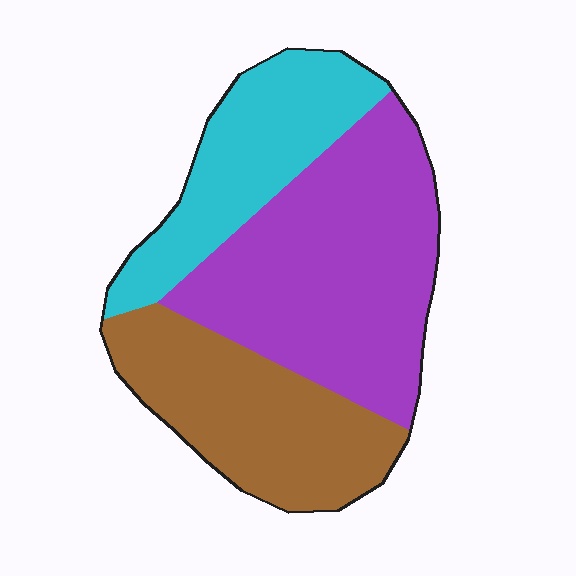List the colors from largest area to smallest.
From largest to smallest: purple, brown, cyan.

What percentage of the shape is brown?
Brown covers 30% of the shape.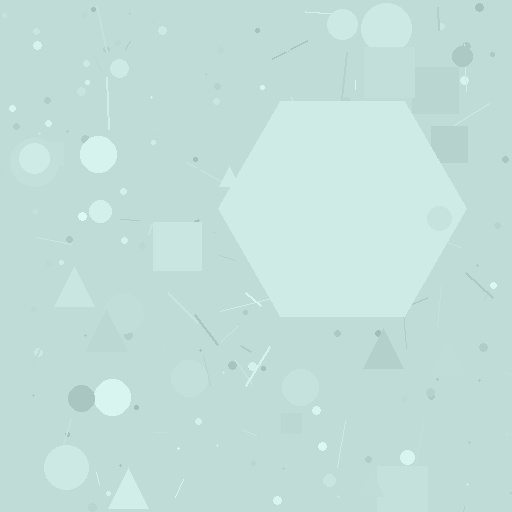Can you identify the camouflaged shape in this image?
The camouflaged shape is a hexagon.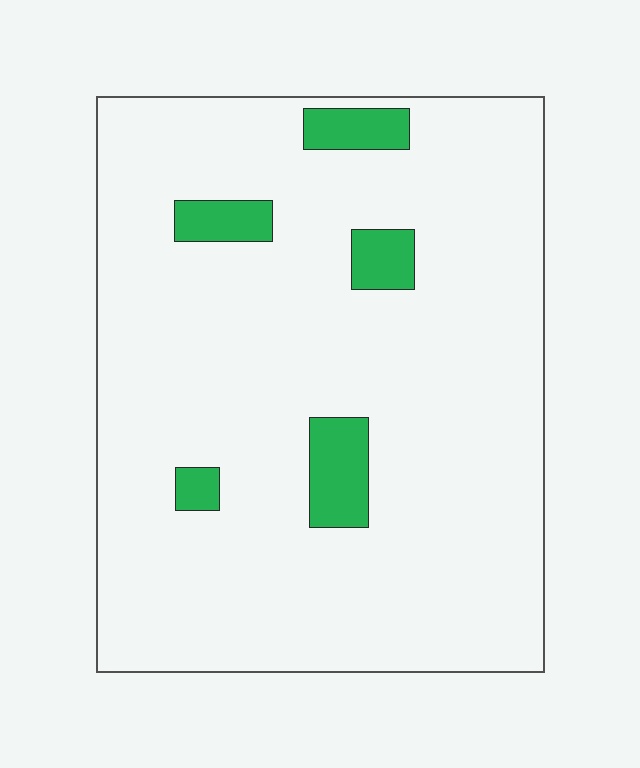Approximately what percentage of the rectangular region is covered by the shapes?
Approximately 10%.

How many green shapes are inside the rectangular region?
5.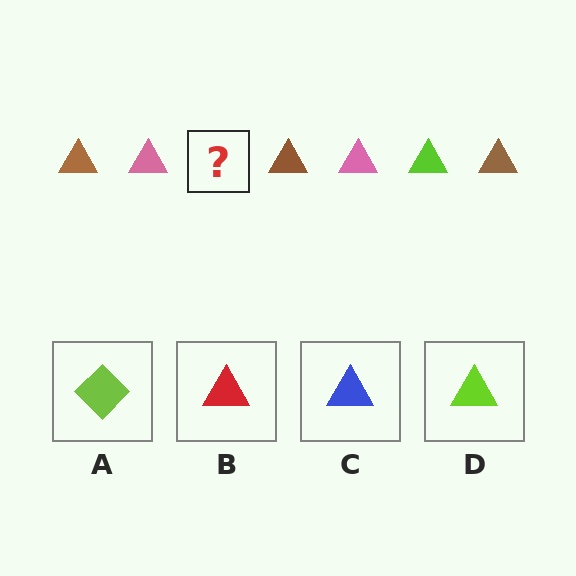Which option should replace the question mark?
Option D.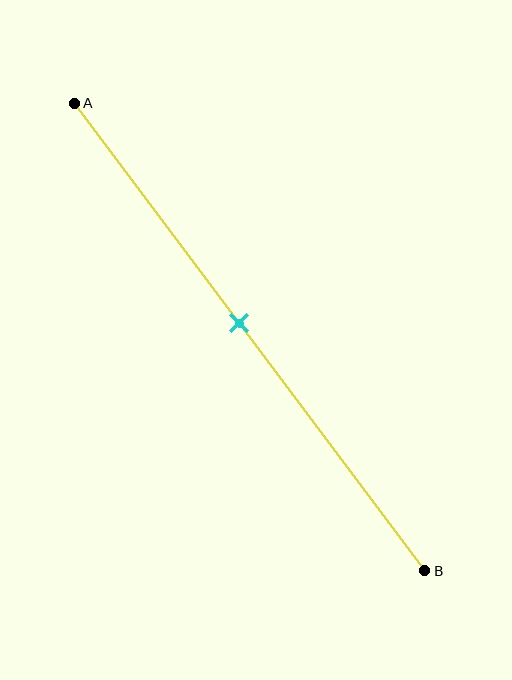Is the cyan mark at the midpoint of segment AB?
Yes, the mark is approximately at the midpoint.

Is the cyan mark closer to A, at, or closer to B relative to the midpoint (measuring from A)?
The cyan mark is approximately at the midpoint of segment AB.